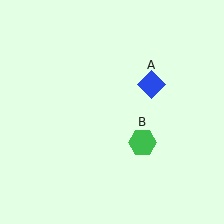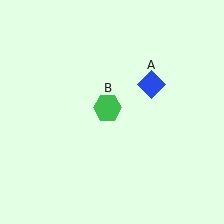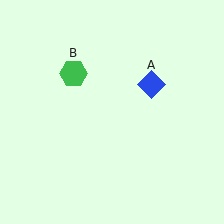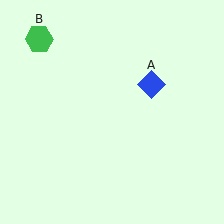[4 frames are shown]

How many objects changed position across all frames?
1 object changed position: green hexagon (object B).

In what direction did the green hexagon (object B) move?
The green hexagon (object B) moved up and to the left.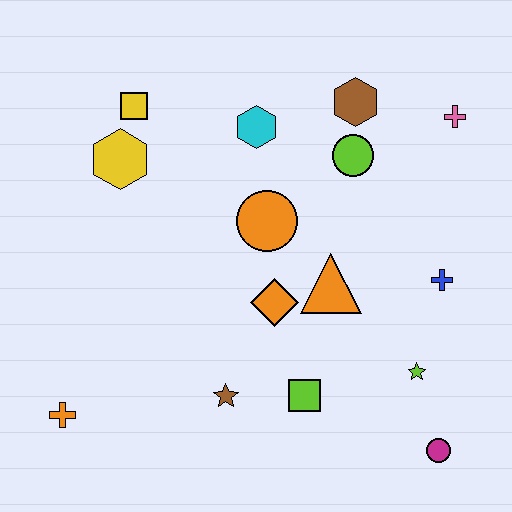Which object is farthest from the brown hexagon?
The orange cross is farthest from the brown hexagon.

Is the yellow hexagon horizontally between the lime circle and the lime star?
No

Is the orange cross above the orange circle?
No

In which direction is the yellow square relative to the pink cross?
The yellow square is to the left of the pink cross.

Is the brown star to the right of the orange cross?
Yes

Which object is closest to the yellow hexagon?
The yellow square is closest to the yellow hexagon.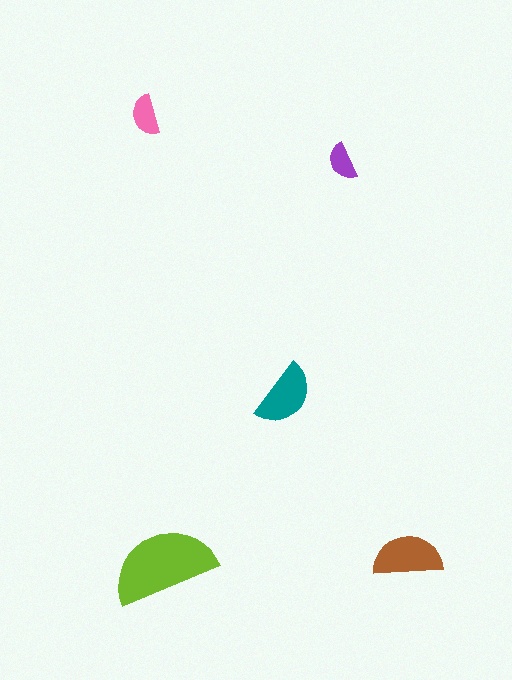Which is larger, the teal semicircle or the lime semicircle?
The lime one.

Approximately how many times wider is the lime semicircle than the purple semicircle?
About 3 times wider.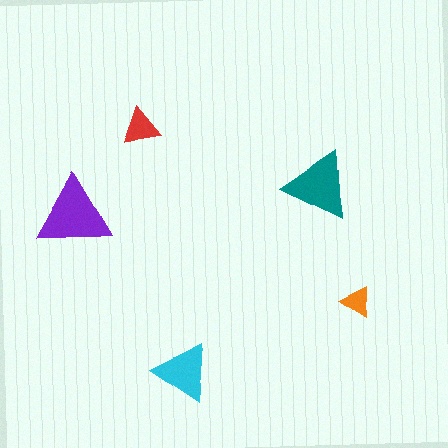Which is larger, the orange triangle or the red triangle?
The red one.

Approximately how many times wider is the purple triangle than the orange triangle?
About 2.5 times wider.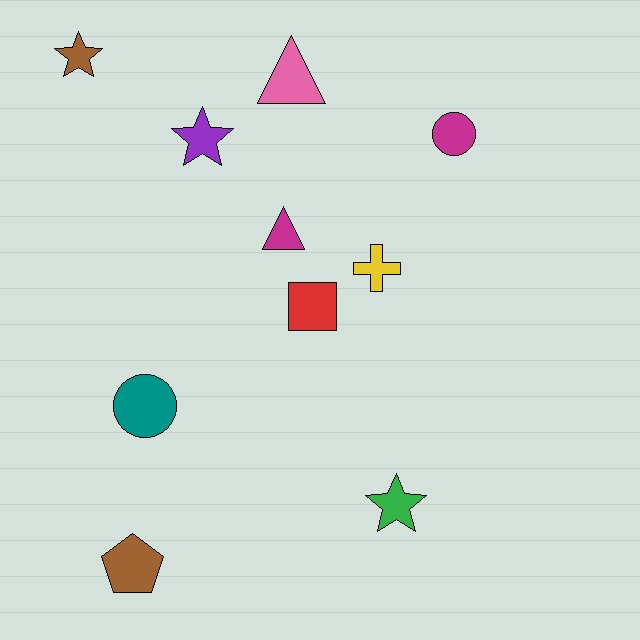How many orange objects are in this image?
There are no orange objects.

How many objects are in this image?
There are 10 objects.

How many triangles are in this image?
There are 2 triangles.